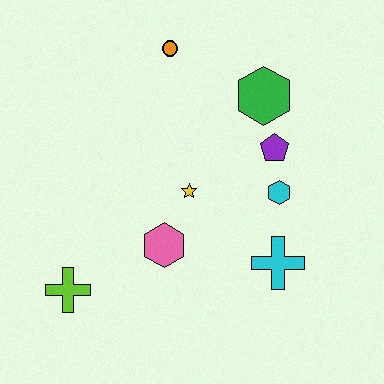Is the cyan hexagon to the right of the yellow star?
Yes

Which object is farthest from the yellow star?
The lime cross is farthest from the yellow star.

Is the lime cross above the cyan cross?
No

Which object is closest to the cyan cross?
The cyan hexagon is closest to the cyan cross.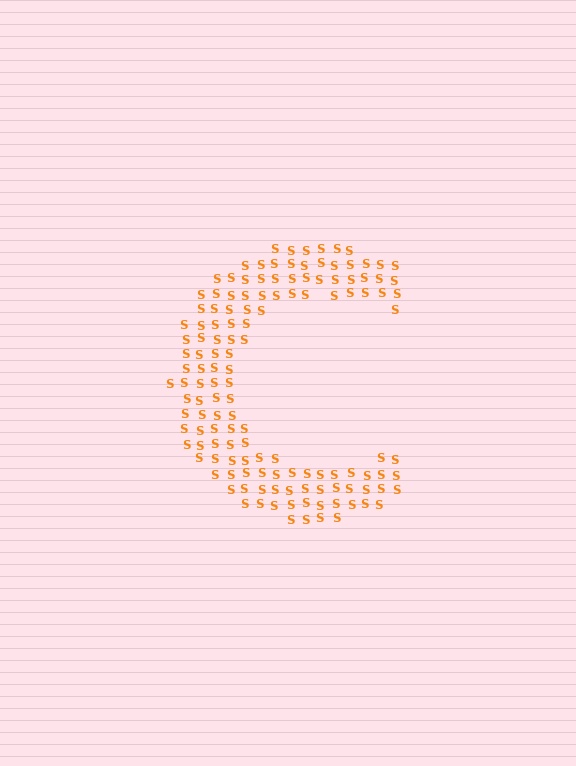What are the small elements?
The small elements are letter S's.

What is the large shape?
The large shape is the letter C.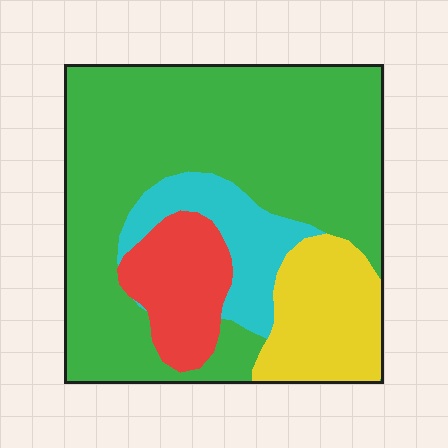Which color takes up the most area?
Green, at roughly 60%.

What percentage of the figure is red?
Red covers 12% of the figure.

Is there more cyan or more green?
Green.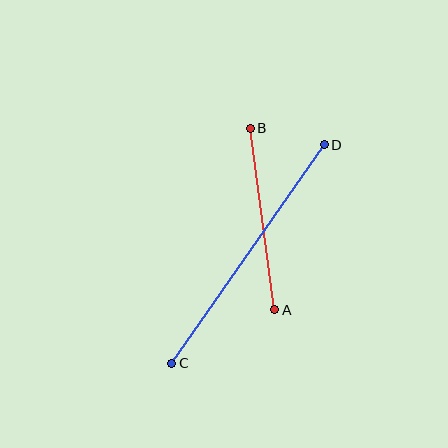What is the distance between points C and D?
The distance is approximately 267 pixels.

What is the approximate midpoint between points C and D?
The midpoint is at approximately (248, 254) pixels.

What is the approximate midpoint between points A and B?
The midpoint is at approximately (263, 219) pixels.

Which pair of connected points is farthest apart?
Points C and D are farthest apart.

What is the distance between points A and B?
The distance is approximately 183 pixels.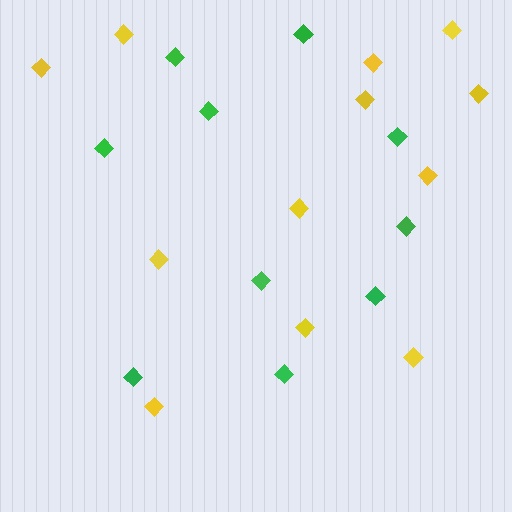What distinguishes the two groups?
There are 2 groups: one group of green diamonds (10) and one group of yellow diamonds (12).